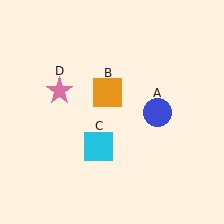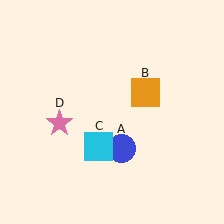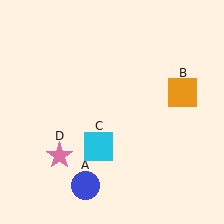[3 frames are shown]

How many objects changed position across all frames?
3 objects changed position: blue circle (object A), orange square (object B), pink star (object D).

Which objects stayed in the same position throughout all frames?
Cyan square (object C) remained stationary.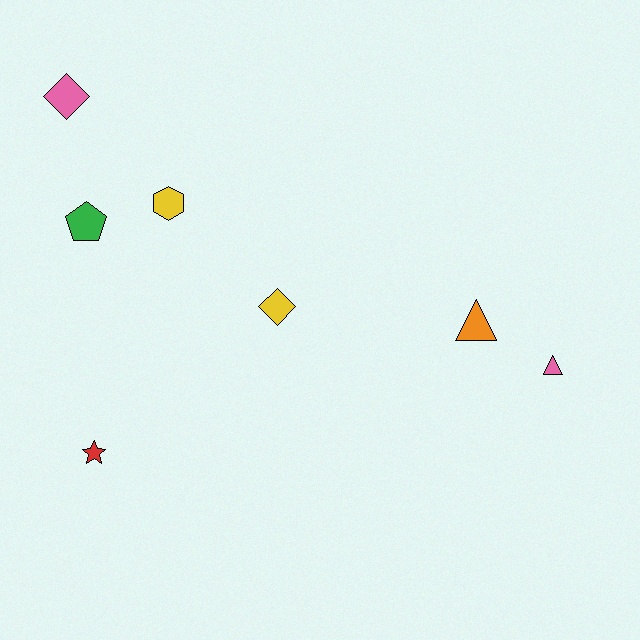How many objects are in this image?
There are 7 objects.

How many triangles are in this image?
There are 2 triangles.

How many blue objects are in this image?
There are no blue objects.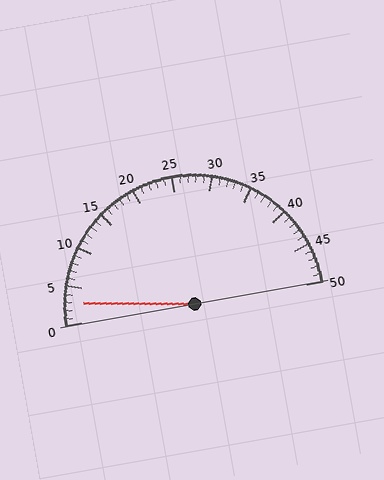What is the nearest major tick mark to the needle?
The nearest major tick mark is 5.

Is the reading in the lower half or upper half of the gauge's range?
The reading is in the lower half of the range (0 to 50).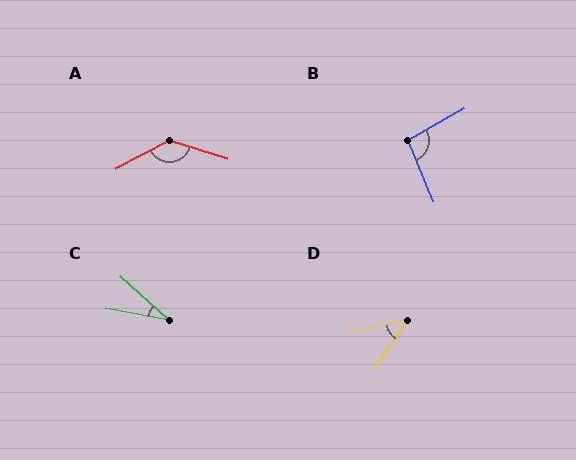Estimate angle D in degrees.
Approximately 44 degrees.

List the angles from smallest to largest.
C (31°), D (44°), B (97°), A (135°).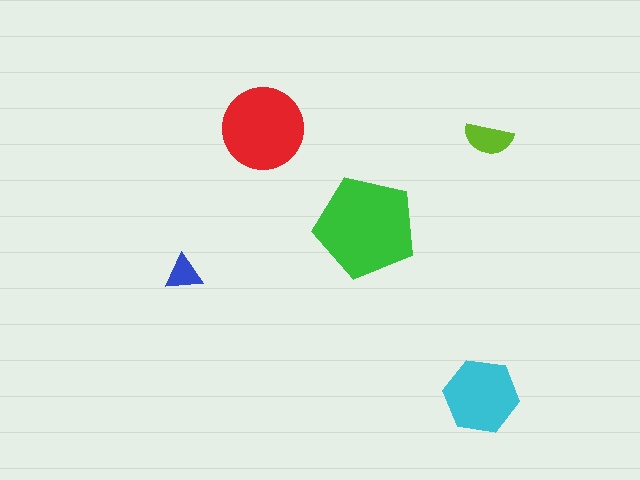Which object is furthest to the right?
The lime semicircle is rightmost.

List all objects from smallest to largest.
The blue triangle, the lime semicircle, the cyan hexagon, the red circle, the green pentagon.